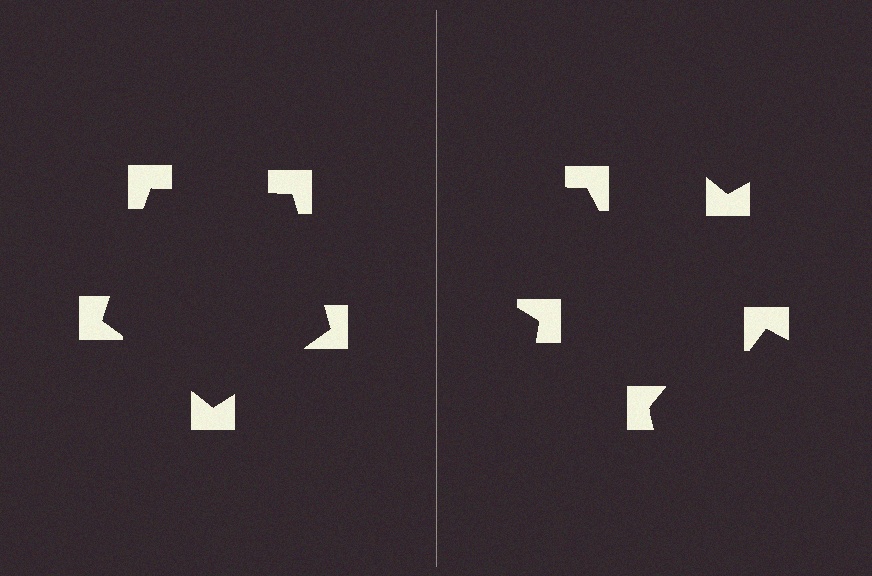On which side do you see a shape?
An illusory pentagon appears on the left side. On the right side the wedge cuts are rotated, so no coherent shape forms.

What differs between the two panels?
The notched squares are positioned identically on both sides; only the wedge orientations differ. On the left they align to a pentagon; on the right they are misaligned.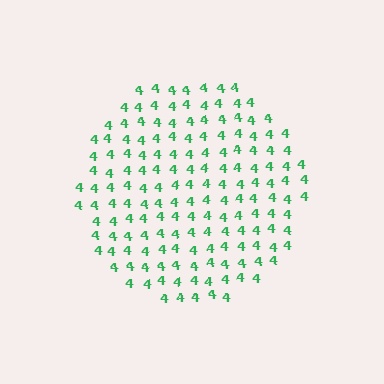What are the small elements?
The small elements are digit 4's.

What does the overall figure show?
The overall figure shows a circle.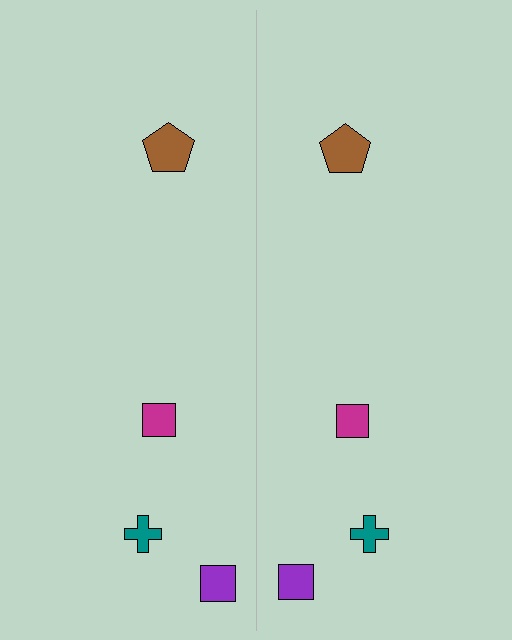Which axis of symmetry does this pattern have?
The pattern has a vertical axis of symmetry running through the center of the image.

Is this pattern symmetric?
Yes, this pattern has bilateral (reflection) symmetry.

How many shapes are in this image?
There are 8 shapes in this image.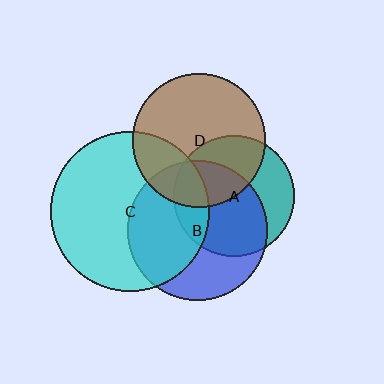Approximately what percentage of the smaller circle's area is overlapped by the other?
Approximately 25%.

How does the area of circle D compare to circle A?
Approximately 1.2 times.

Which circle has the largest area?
Circle C (cyan).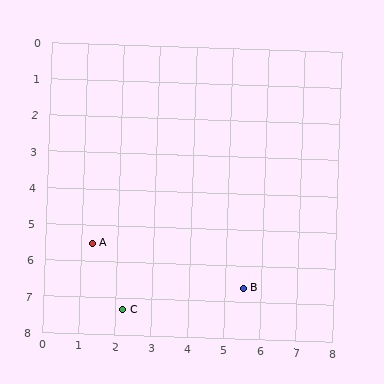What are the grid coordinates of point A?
Point A is at approximately (1.3, 5.5).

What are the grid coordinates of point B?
Point B is at approximately (5.5, 6.6).